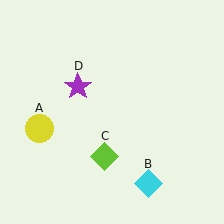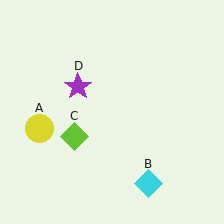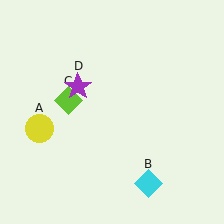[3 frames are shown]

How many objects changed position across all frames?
1 object changed position: lime diamond (object C).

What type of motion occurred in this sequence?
The lime diamond (object C) rotated clockwise around the center of the scene.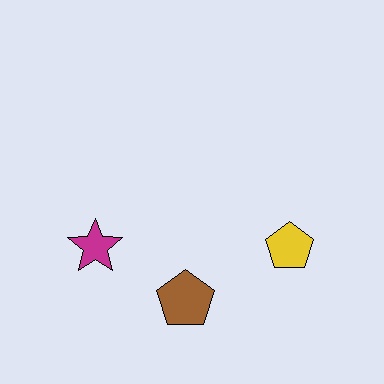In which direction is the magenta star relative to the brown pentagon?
The magenta star is to the left of the brown pentagon.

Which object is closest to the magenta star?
The brown pentagon is closest to the magenta star.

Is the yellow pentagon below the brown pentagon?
No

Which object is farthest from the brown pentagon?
The yellow pentagon is farthest from the brown pentagon.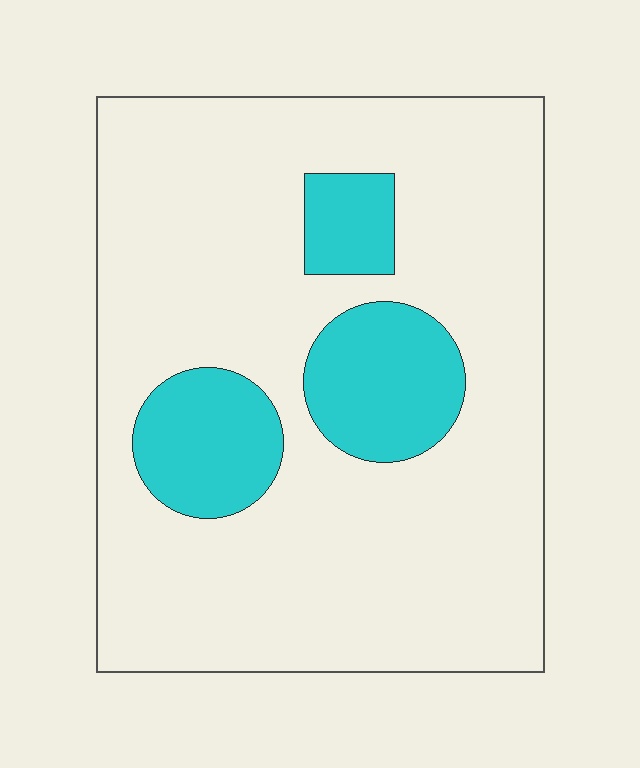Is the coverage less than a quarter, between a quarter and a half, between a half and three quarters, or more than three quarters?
Less than a quarter.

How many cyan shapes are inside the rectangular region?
3.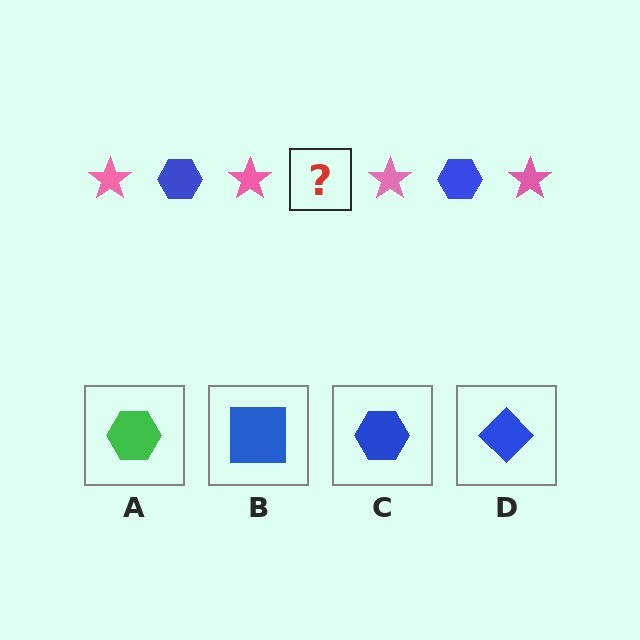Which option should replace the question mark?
Option C.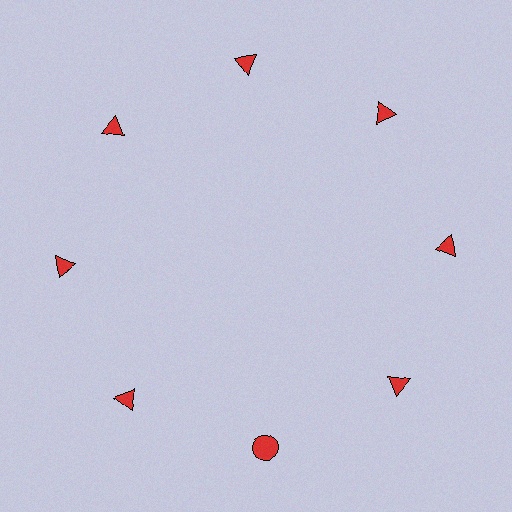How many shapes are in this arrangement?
There are 8 shapes arranged in a ring pattern.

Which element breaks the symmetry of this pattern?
The red circle at roughly the 6 o'clock position breaks the symmetry. All other shapes are red triangles.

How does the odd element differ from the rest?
It has a different shape: circle instead of triangle.